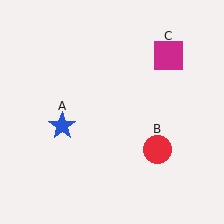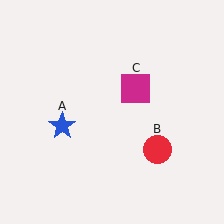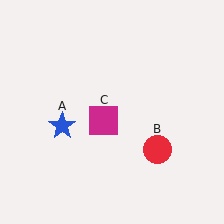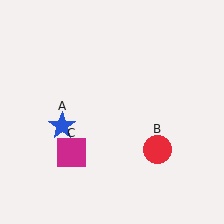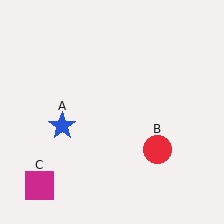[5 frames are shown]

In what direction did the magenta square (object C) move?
The magenta square (object C) moved down and to the left.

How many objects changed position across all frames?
1 object changed position: magenta square (object C).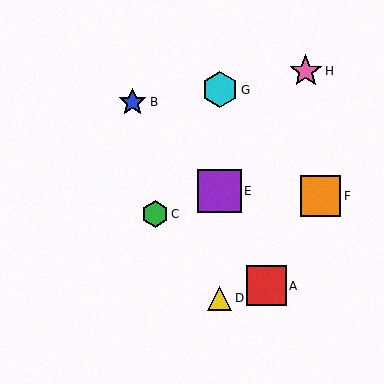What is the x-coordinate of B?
Object B is at x≈133.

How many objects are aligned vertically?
3 objects (D, E, G) are aligned vertically.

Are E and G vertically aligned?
Yes, both are at x≈220.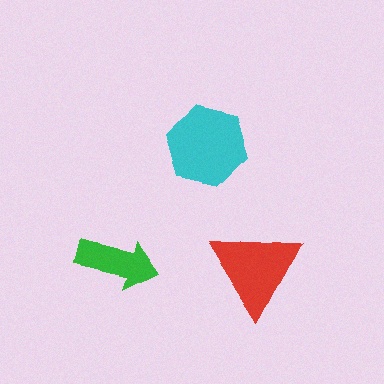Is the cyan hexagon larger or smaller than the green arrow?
Larger.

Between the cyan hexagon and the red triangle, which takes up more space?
The cyan hexagon.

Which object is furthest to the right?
The red triangle is rightmost.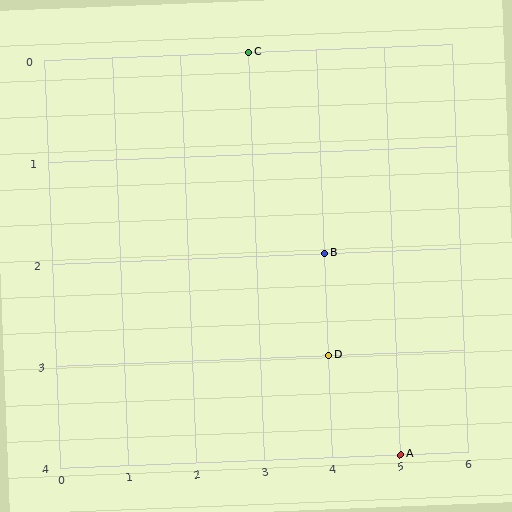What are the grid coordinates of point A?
Point A is at grid coordinates (5, 4).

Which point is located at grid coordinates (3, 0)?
Point C is at (3, 0).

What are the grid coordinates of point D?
Point D is at grid coordinates (4, 3).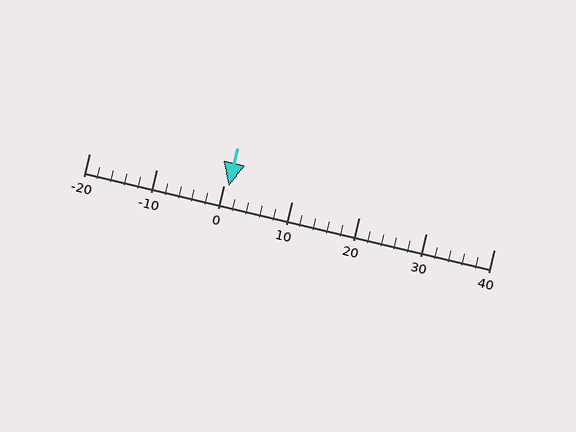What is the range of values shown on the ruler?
The ruler shows values from -20 to 40.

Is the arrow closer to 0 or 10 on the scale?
The arrow is closer to 0.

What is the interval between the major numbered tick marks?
The major tick marks are spaced 10 units apart.